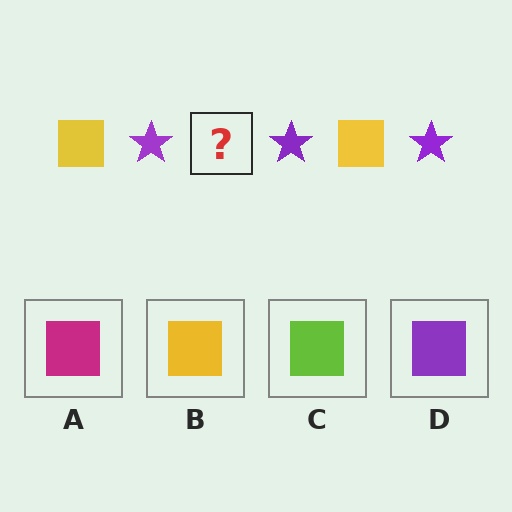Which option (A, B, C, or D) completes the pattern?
B.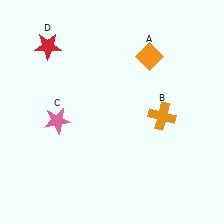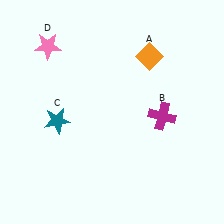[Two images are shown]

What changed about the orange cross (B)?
In Image 1, B is orange. In Image 2, it changed to magenta.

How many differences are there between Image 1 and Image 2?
There are 3 differences between the two images.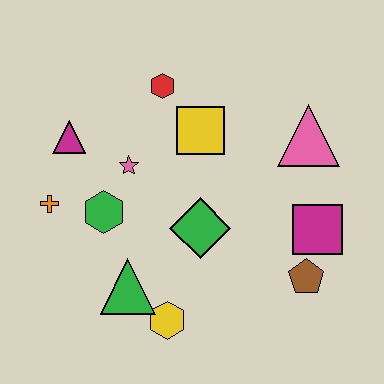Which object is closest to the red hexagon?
The yellow square is closest to the red hexagon.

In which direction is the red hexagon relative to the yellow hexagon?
The red hexagon is above the yellow hexagon.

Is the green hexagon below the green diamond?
No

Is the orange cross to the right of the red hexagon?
No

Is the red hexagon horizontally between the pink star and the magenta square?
Yes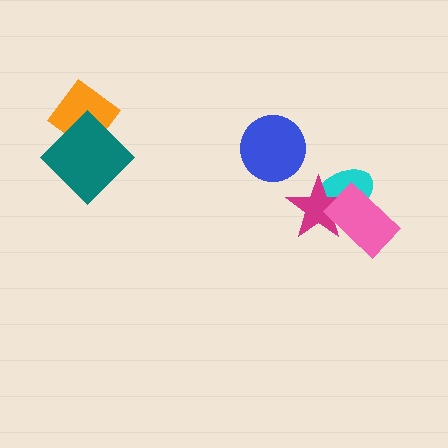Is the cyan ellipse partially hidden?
Yes, it is partially covered by another shape.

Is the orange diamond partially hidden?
Yes, it is partially covered by another shape.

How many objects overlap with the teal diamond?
1 object overlaps with the teal diamond.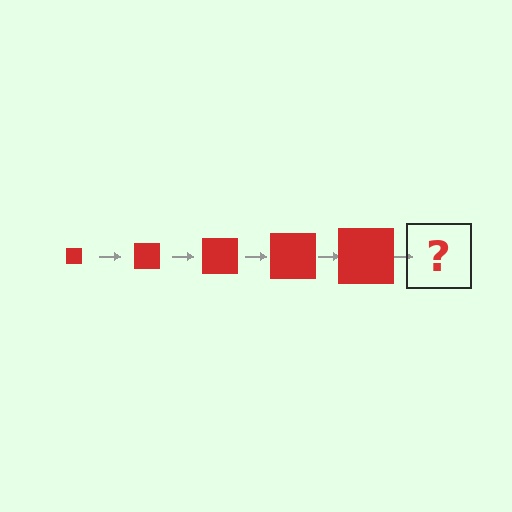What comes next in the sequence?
The next element should be a red square, larger than the previous one.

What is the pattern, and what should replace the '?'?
The pattern is that the square gets progressively larger each step. The '?' should be a red square, larger than the previous one.